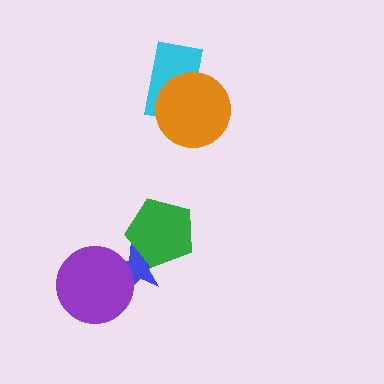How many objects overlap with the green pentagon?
1 object overlaps with the green pentagon.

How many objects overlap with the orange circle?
1 object overlaps with the orange circle.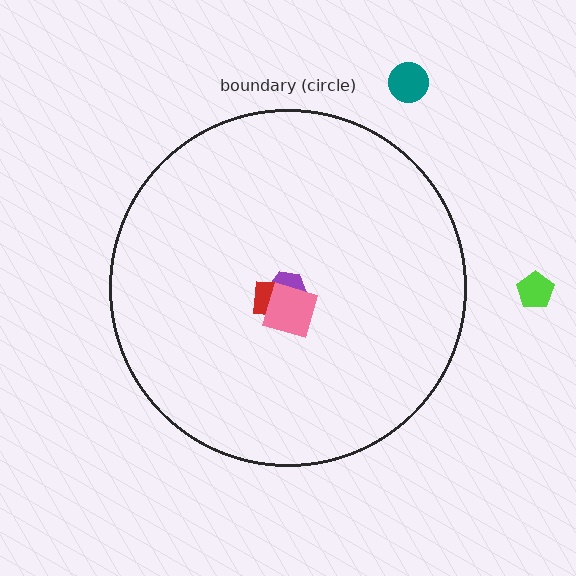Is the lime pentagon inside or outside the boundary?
Outside.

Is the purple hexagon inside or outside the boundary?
Inside.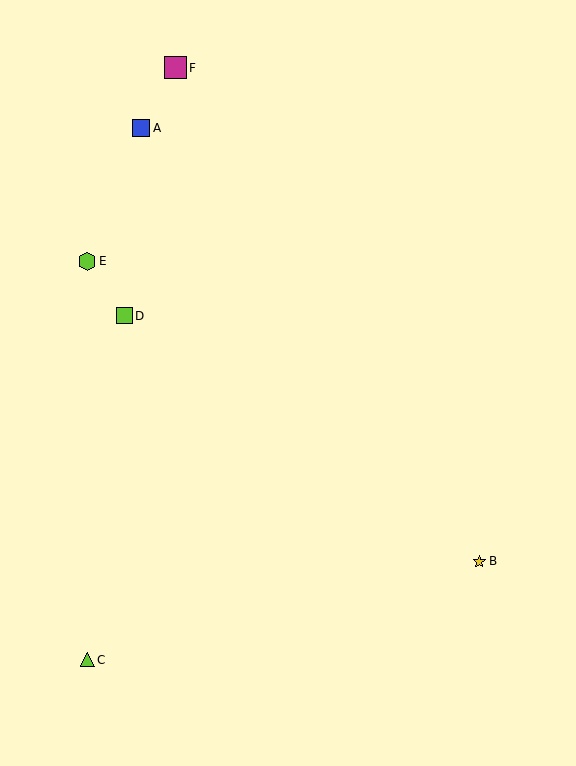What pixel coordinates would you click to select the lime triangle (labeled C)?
Click at (87, 660) to select the lime triangle C.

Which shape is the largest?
The magenta square (labeled F) is the largest.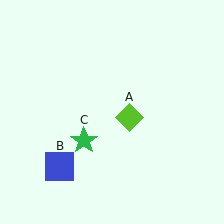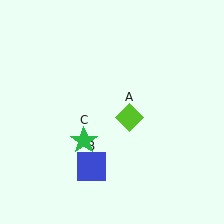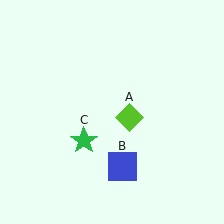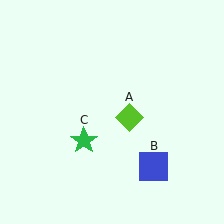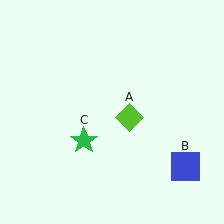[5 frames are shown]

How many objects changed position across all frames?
1 object changed position: blue square (object B).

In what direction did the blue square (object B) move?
The blue square (object B) moved right.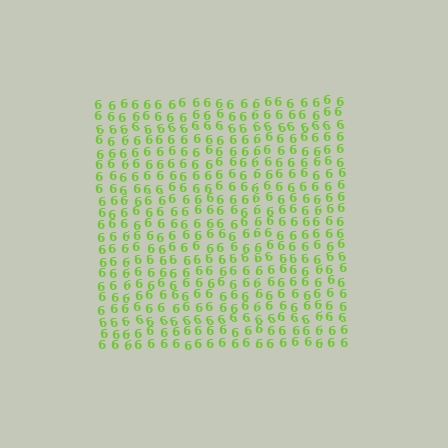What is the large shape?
The large shape is a square.